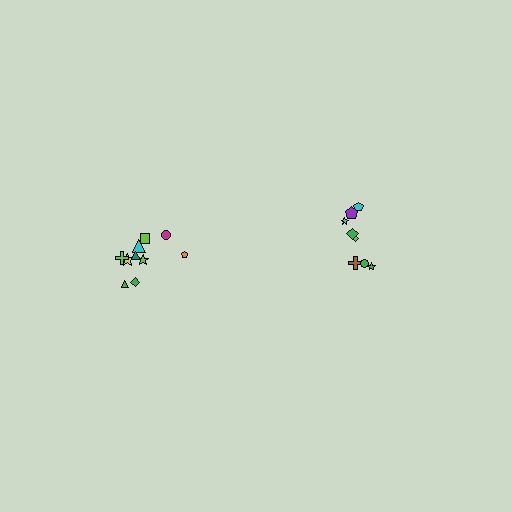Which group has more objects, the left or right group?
The left group.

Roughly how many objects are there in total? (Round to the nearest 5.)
Roughly 20 objects in total.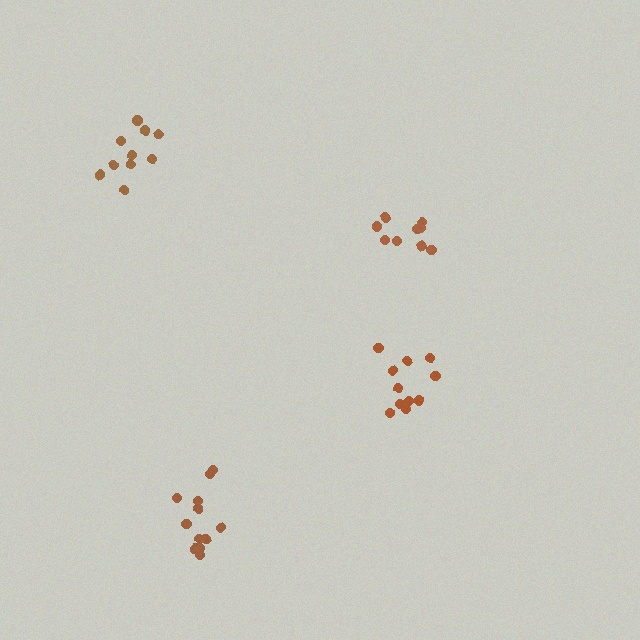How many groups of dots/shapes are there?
There are 4 groups.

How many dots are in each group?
Group 1: 13 dots, Group 2: 10 dots, Group 3: 12 dots, Group 4: 10 dots (45 total).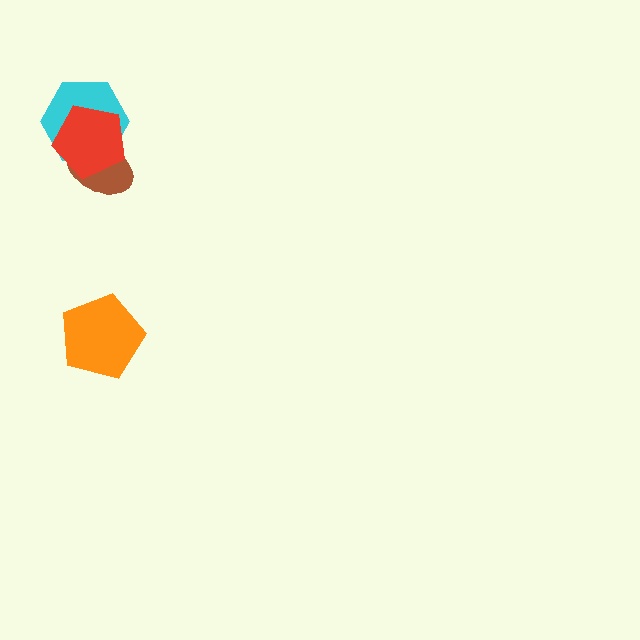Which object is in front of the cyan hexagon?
The red pentagon is in front of the cyan hexagon.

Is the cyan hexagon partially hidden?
Yes, it is partially covered by another shape.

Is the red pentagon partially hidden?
No, no other shape covers it.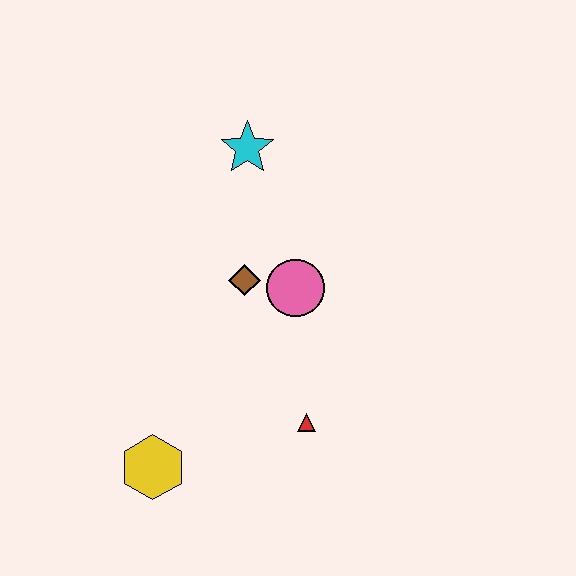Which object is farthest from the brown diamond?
The yellow hexagon is farthest from the brown diamond.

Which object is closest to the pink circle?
The brown diamond is closest to the pink circle.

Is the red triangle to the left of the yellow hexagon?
No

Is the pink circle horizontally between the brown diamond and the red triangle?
Yes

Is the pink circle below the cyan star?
Yes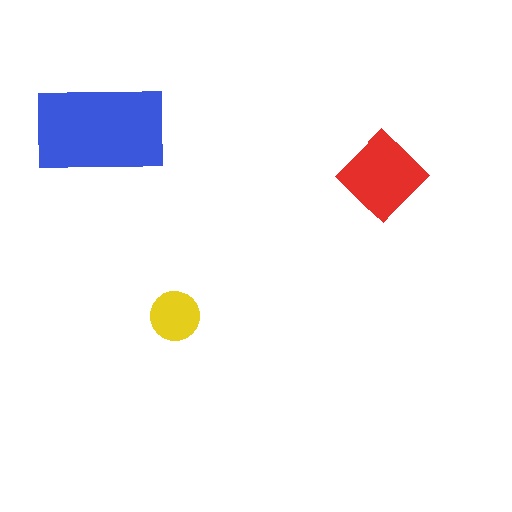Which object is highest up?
The blue rectangle is topmost.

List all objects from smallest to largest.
The yellow circle, the red diamond, the blue rectangle.